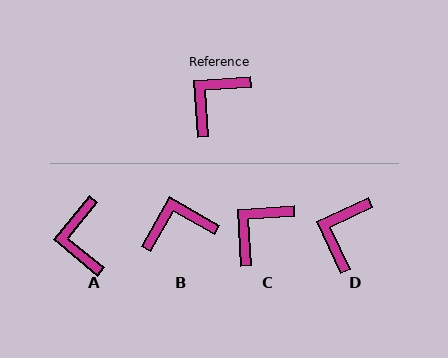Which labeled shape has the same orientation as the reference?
C.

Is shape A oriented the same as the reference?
No, it is off by about 47 degrees.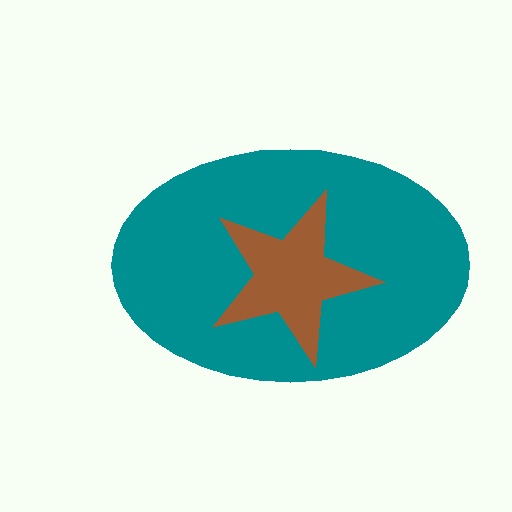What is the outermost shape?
The teal ellipse.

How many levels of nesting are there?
2.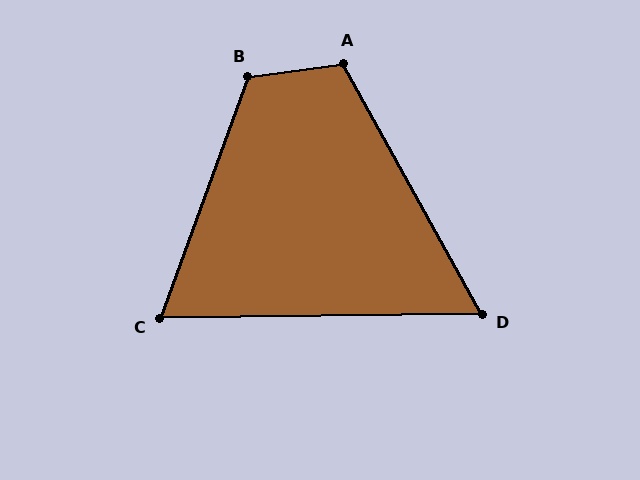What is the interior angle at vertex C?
Approximately 69 degrees (acute).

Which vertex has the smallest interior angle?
D, at approximately 62 degrees.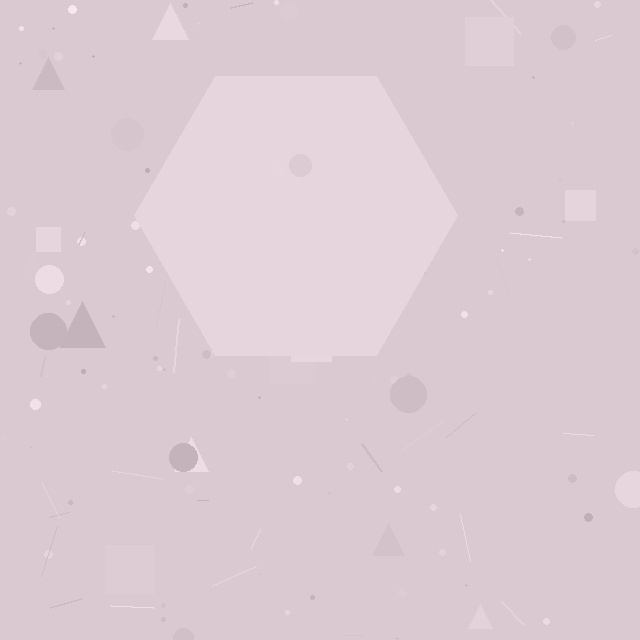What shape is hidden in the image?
A hexagon is hidden in the image.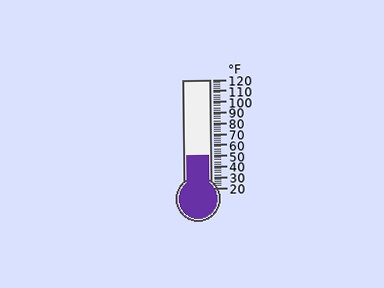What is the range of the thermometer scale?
The thermometer scale ranges from 20°F to 120°F.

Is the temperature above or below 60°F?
The temperature is below 60°F.